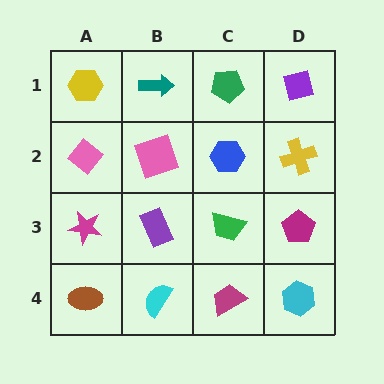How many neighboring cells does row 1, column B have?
3.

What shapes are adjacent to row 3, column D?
A yellow cross (row 2, column D), a cyan hexagon (row 4, column D), a green trapezoid (row 3, column C).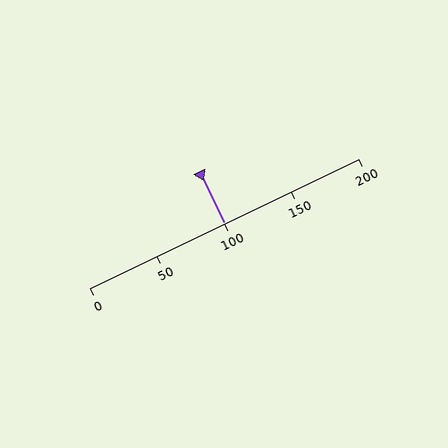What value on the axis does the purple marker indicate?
The marker indicates approximately 100.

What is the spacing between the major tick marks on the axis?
The major ticks are spaced 50 apart.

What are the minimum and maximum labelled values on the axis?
The axis runs from 0 to 200.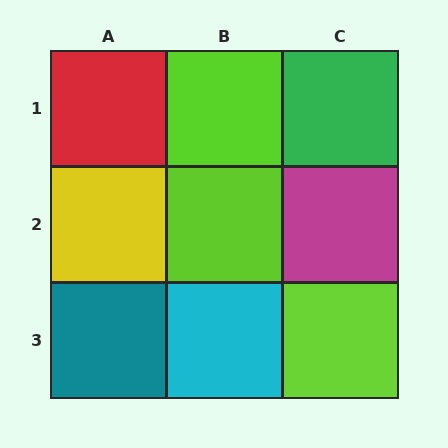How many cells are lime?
3 cells are lime.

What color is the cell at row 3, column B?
Cyan.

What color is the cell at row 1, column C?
Green.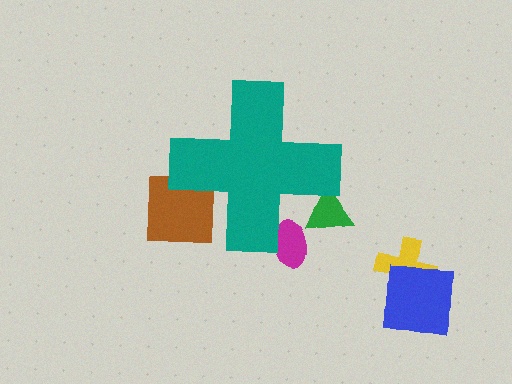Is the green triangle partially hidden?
Yes, the green triangle is partially hidden behind the teal cross.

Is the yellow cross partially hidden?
No, the yellow cross is fully visible.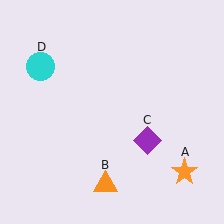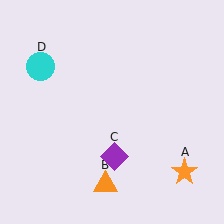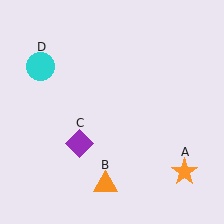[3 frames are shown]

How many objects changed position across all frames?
1 object changed position: purple diamond (object C).